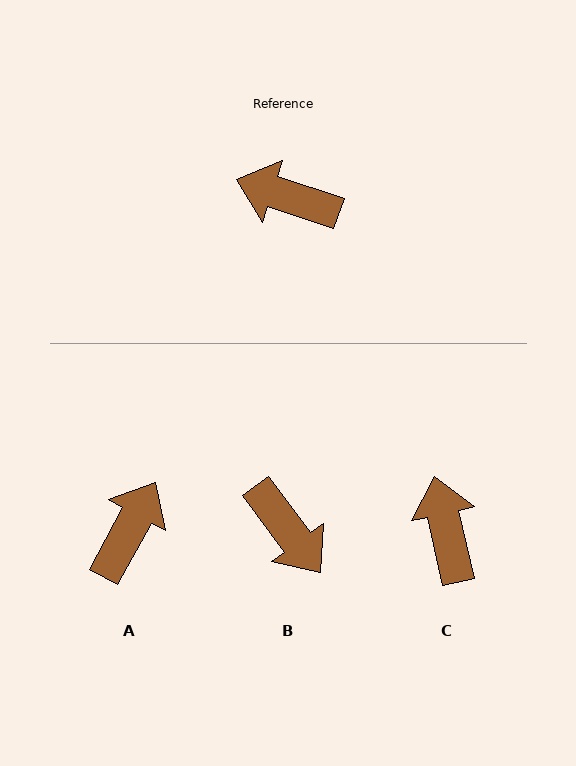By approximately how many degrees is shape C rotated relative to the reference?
Approximately 59 degrees clockwise.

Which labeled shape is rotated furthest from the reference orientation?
B, about 145 degrees away.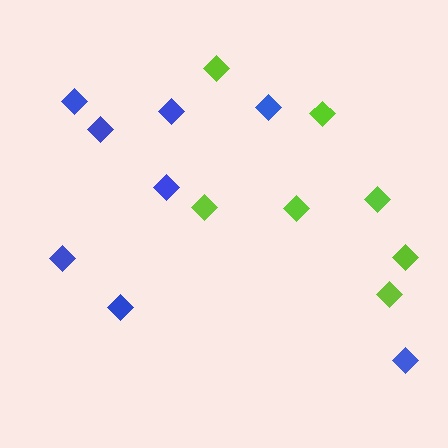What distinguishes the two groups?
There are 2 groups: one group of lime diamonds (7) and one group of blue diamonds (8).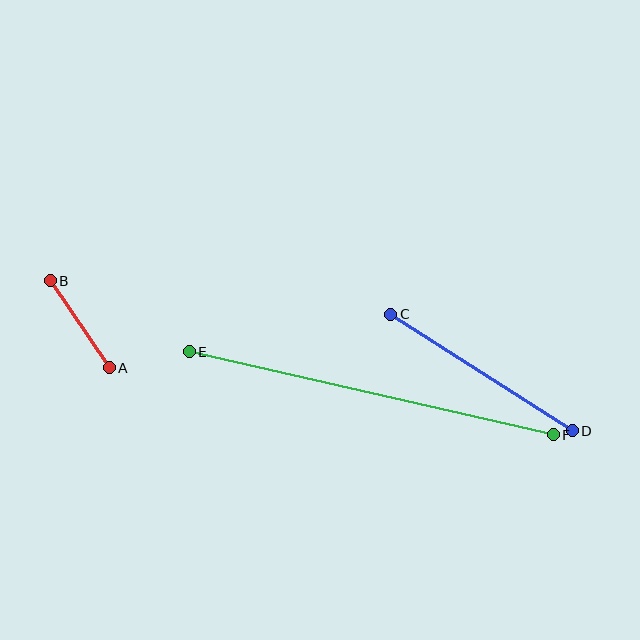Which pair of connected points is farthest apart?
Points E and F are farthest apart.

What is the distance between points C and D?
The distance is approximately 216 pixels.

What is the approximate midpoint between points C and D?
The midpoint is at approximately (481, 373) pixels.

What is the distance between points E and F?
The distance is approximately 374 pixels.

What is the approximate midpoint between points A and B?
The midpoint is at approximately (80, 324) pixels.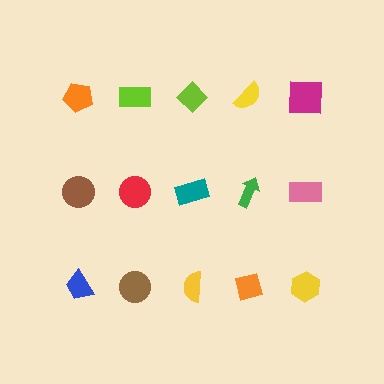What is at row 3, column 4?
An orange square.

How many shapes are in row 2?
5 shapes.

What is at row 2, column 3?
A teal rectangle.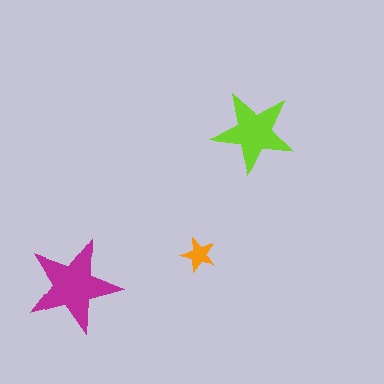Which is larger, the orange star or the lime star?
The lime one.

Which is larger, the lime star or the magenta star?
The magenta one.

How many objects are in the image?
There are 3 objects in the image.